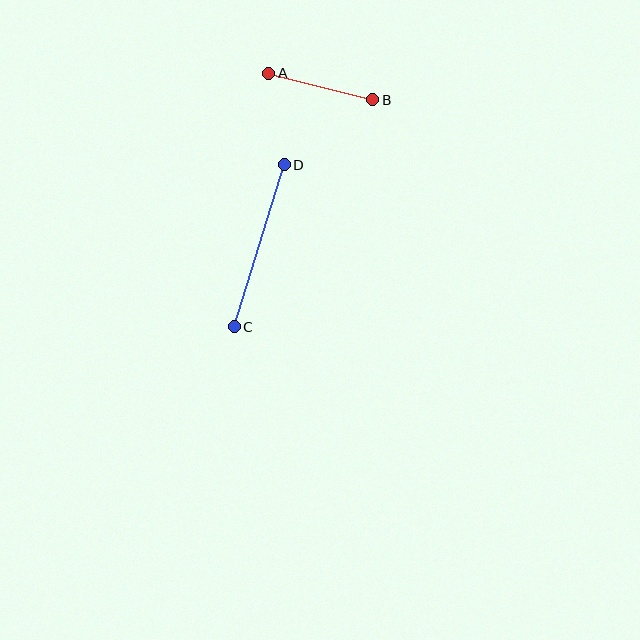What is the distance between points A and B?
The distance is approximately 107 pixels.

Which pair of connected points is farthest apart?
Points C and D are farthest apart.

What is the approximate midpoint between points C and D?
The midpoint is at approximately (259, 246) pixels.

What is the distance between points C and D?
The distance is approximately 169 pixels.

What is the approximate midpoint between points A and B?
The midpoint is at approximately (321, 86) pixels.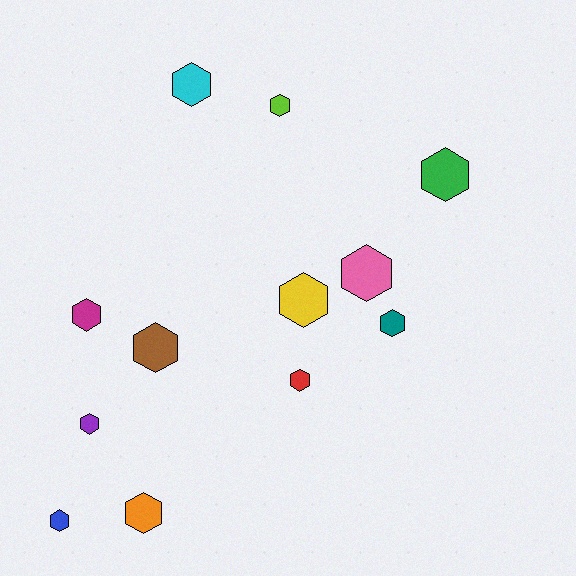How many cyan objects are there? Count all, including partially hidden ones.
There is 1 cyan object.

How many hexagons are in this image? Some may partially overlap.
There are 12 hexagons.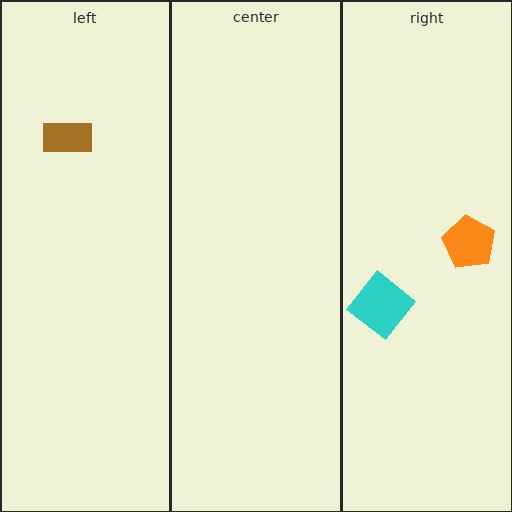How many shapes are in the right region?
2.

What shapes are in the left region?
The brown rectangle.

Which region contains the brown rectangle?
The left region.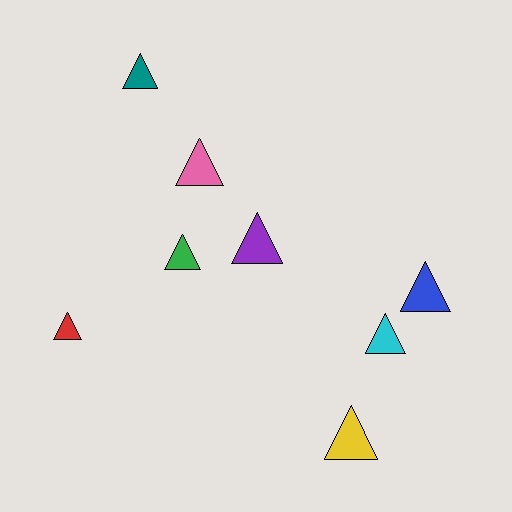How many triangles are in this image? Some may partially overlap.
There are 8 triangles.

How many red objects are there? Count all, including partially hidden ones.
There is 1 red object.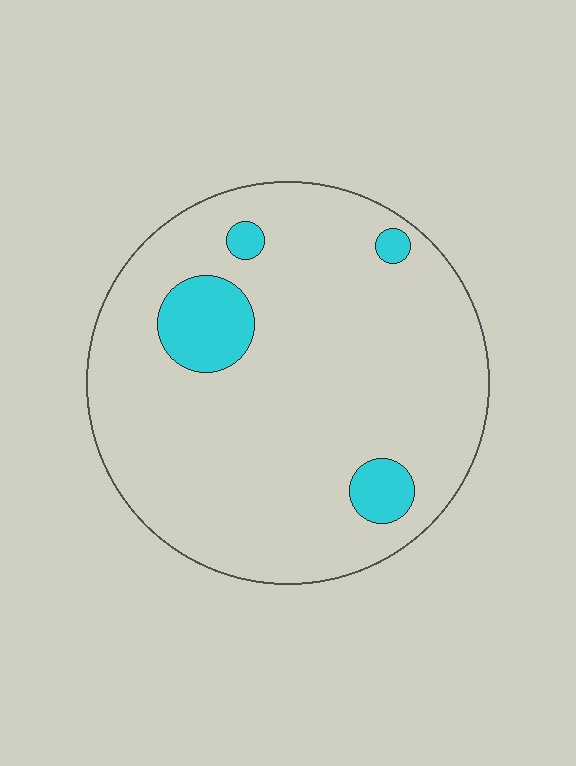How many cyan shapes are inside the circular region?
4.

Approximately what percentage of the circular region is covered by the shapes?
Approximately 10%.